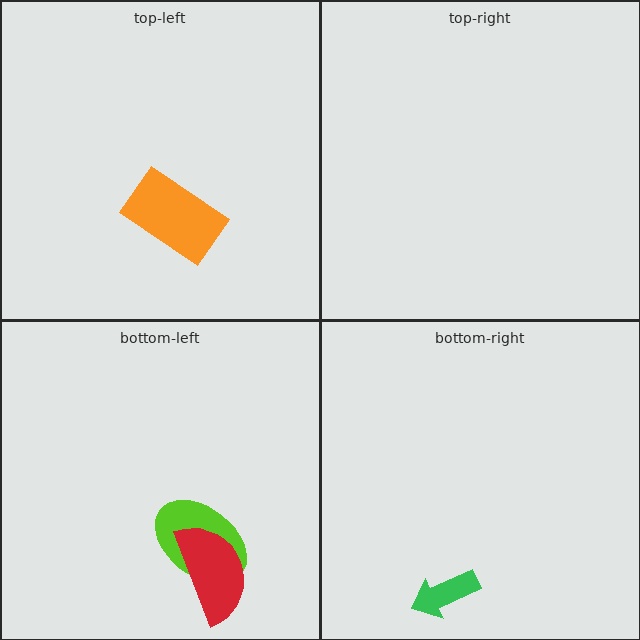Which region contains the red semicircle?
The bottom-left region.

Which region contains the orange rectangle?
The top-left region.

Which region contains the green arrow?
The bottom-right region.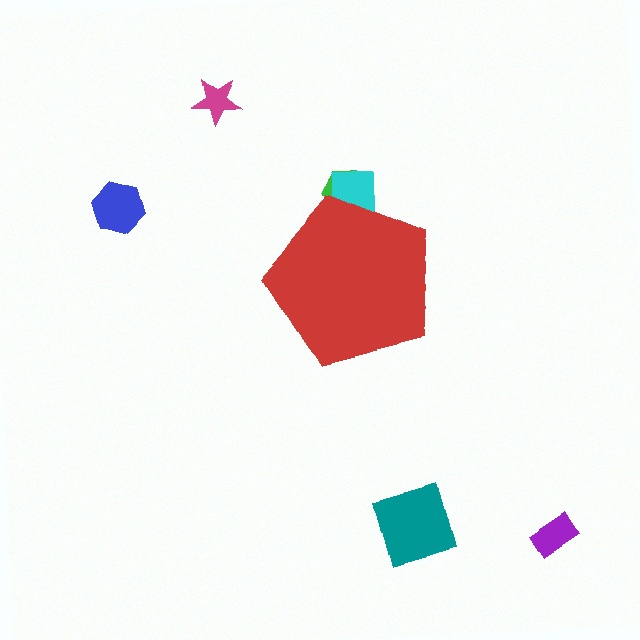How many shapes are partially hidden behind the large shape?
2 shapes are partially hidden.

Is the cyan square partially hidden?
Yes, the cyan square is partially hidden behind the red pentagon.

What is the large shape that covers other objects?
A red pentagon.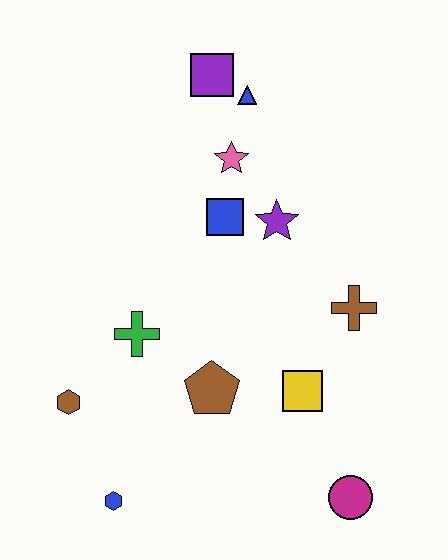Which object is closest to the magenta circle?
The yellow square is closest to the magenta circle.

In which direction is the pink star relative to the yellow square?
The pink star is above the yellow square.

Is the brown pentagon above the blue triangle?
No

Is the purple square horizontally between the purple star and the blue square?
No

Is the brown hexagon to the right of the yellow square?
No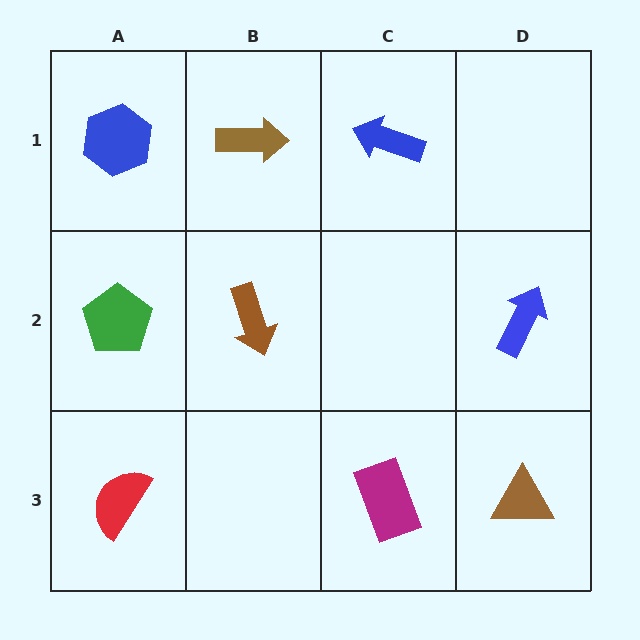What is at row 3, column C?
A magenta rectangle.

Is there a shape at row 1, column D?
No, that cell is empty.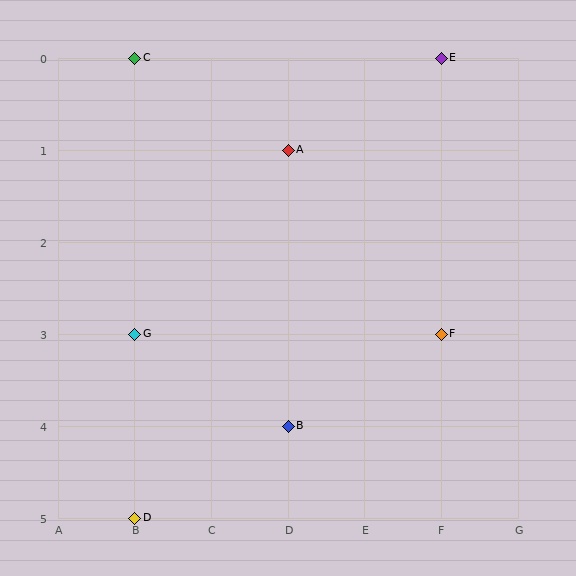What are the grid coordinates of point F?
Point F is at grid coordinates (F, 3).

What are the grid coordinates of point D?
Point D is at grid coordinates (B, 5).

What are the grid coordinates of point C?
Point C is at grid coordinates (B, 0).